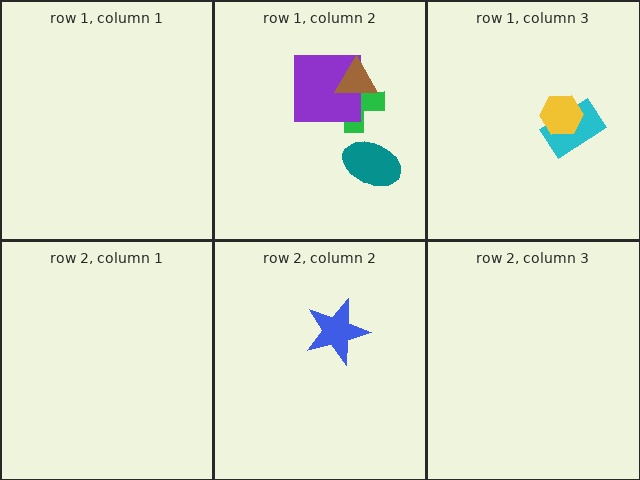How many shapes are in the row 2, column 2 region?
1.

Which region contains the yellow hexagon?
The row 1, column 3 region.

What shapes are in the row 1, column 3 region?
The cyan rectangle, the yellow hexagon.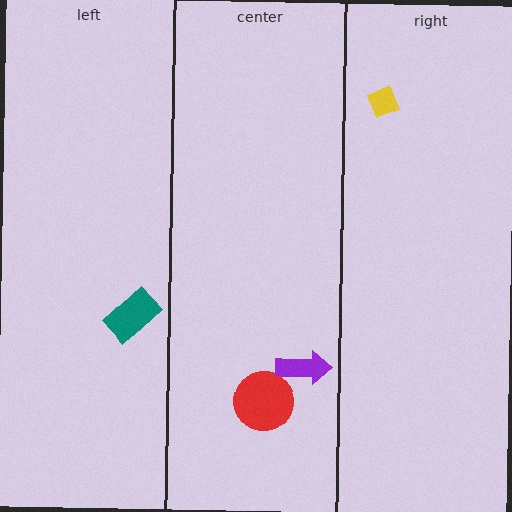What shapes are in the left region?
The teal rectangle.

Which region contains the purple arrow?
The center region.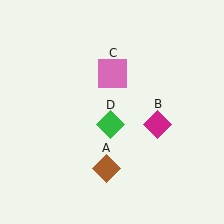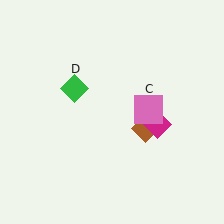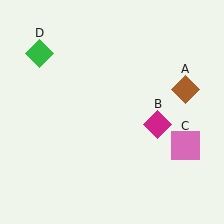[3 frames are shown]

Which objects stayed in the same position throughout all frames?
Magenta diamond (object B) remained stationary.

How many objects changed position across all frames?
3 objects changed position: brown diamond (object A), pink square (object C), green diamond (object D).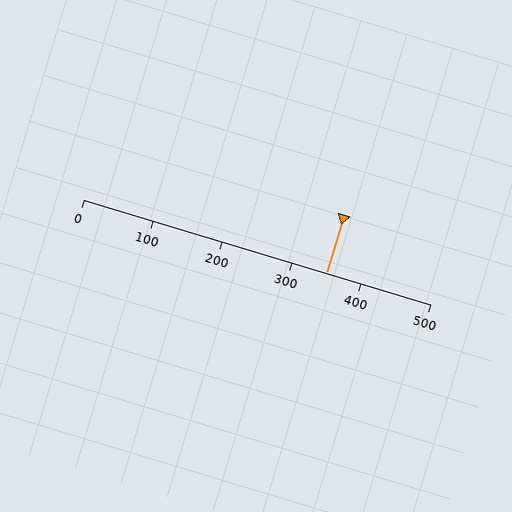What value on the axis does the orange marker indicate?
The marker indicates approximately 350.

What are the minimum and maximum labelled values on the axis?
The axis runs from 0 to 500.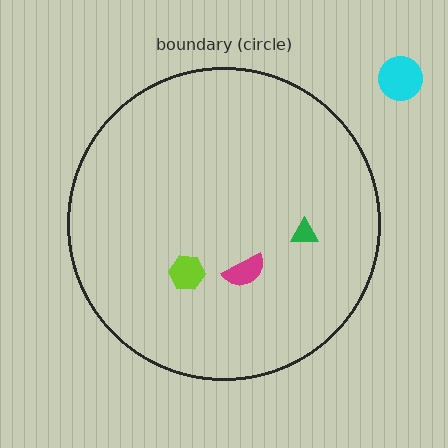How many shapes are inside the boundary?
3 inside, 1 outside.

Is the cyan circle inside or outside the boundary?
Outside.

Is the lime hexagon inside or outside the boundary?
Inside.